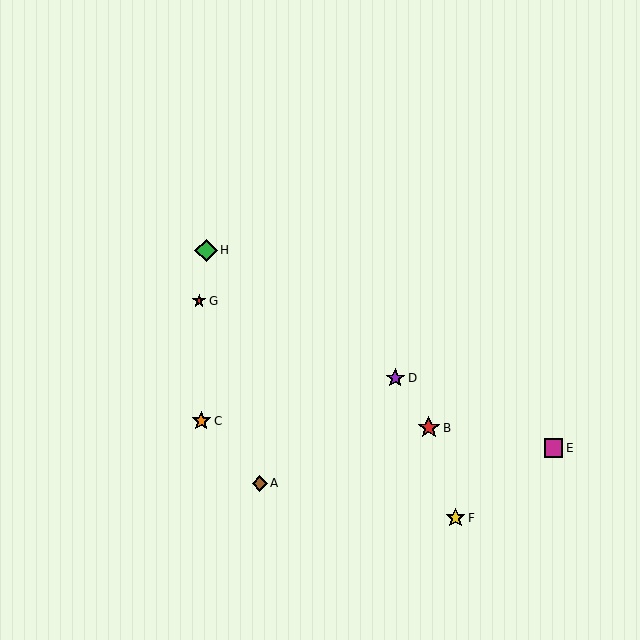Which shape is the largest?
The red star (labeled B) is the largest.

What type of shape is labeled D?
Shape D is a purple star.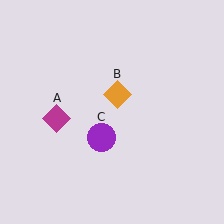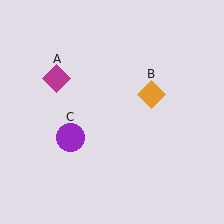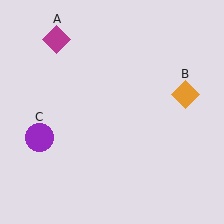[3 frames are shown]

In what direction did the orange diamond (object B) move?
The orange diamond (object B) moved right.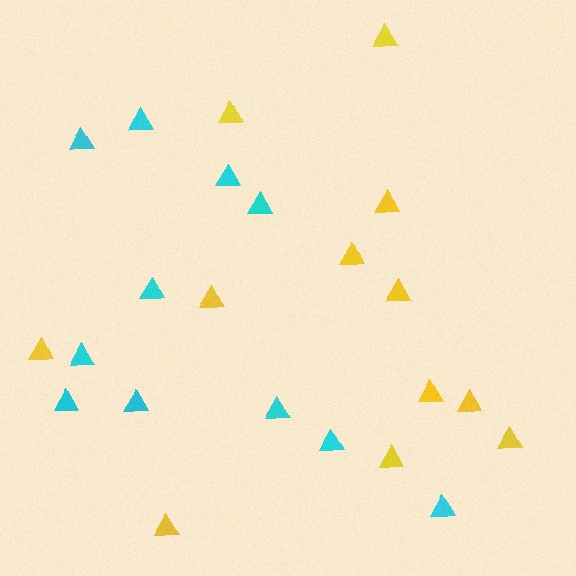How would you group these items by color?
There are 2 groups: one group of yellow triangles (12) and one group of cyan triangles (11).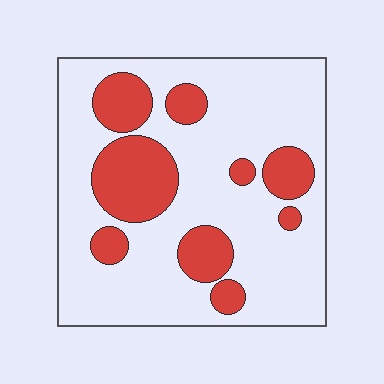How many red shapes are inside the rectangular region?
9.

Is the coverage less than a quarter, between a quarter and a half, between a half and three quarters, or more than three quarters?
Between a quarter and a half.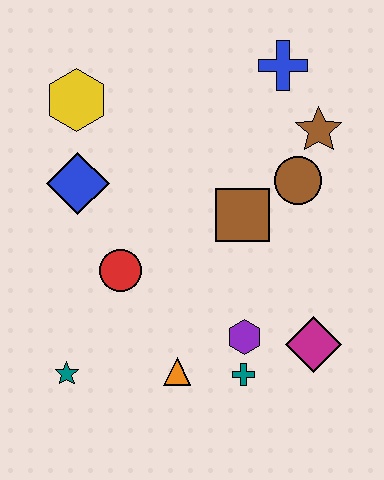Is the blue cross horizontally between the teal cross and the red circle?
No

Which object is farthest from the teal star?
The blue cross is farthest from the teal star.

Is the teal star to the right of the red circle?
No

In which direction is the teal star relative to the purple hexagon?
The teal star is to the left of the purple hexagon.